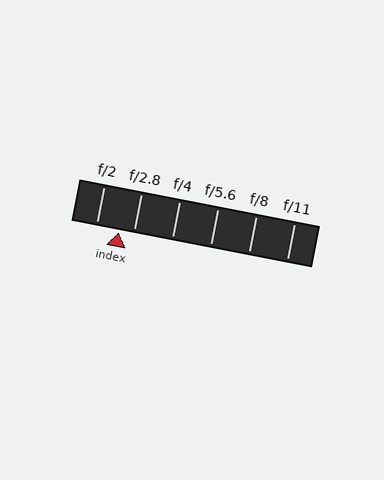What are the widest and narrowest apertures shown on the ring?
The widest aperture shown is f/2 and the narrowest is f/11.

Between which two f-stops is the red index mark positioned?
The index mark is between f/2 and f/2.8.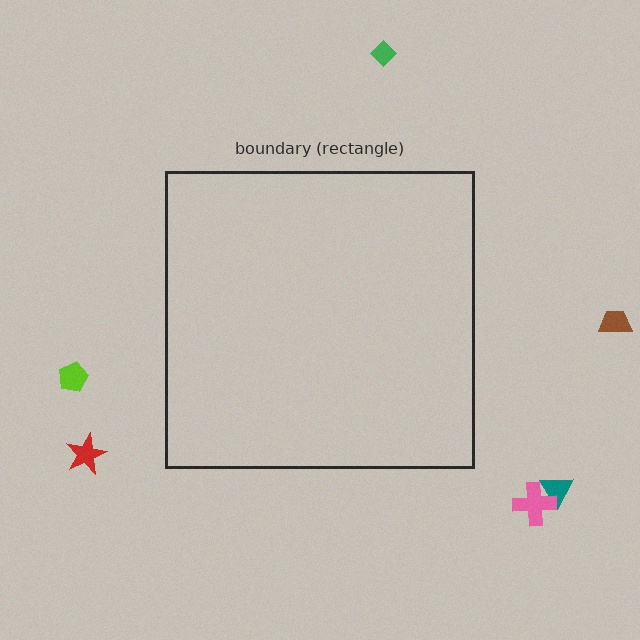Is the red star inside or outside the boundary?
Outside.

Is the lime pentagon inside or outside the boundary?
Outside.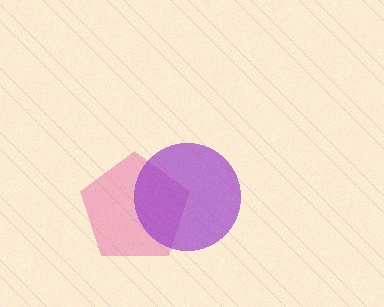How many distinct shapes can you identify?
There are 2 distinct shapes: a pink pentagon, a purple circle.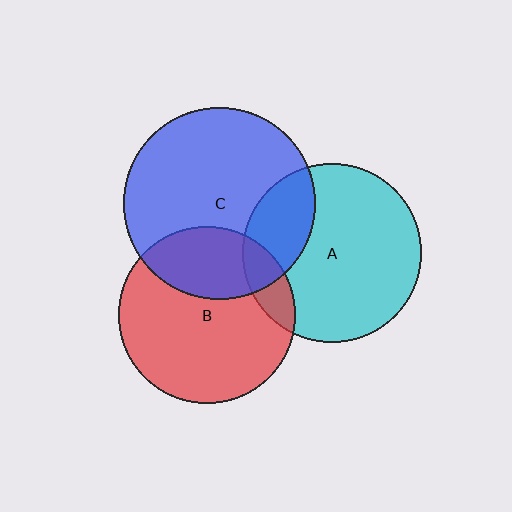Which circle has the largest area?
Circle C (blue).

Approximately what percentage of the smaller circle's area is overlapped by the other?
Approximately 30%.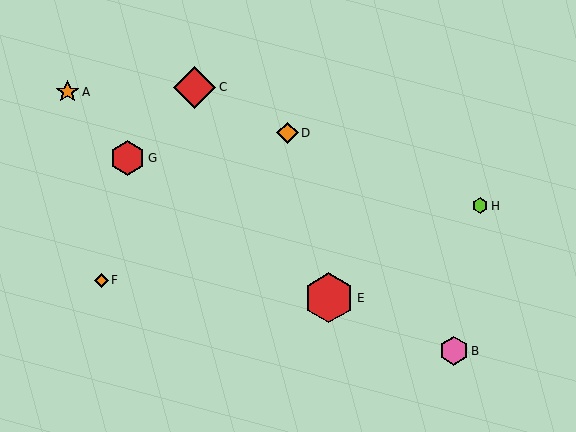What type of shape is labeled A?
Shape A is an orange star.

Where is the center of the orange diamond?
The center of the orange diamond is at (288, 133).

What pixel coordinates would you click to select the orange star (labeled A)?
Click at (68, 92) to select the orange star A.